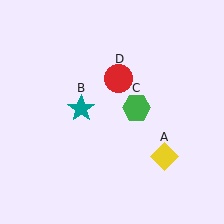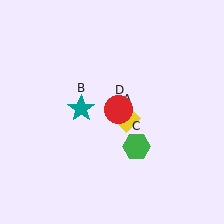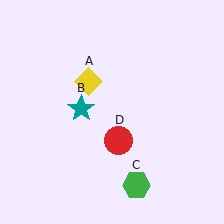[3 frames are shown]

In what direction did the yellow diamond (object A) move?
The yellow diamond (object A) moved up and to the left.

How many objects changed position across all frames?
3 objects changed position: yellow diamond (object A), green hexagon (object C), red circle (object D).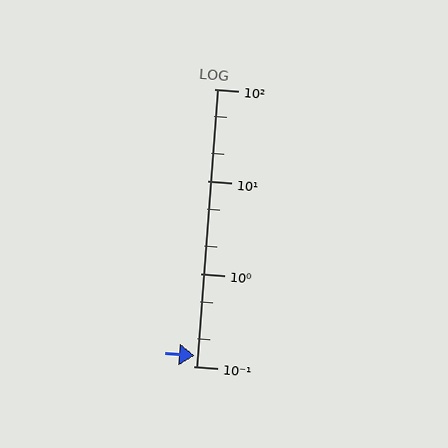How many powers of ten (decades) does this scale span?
The scale spans 3 decades, from 0.1 to 100.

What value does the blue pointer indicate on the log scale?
The pointer indicates approximately 0.13.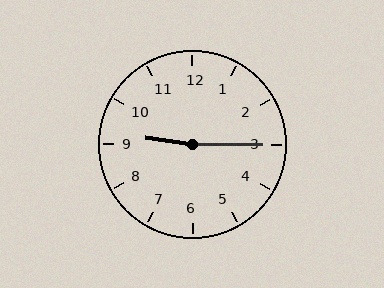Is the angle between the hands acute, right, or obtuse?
It is obtuse.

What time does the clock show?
9:15.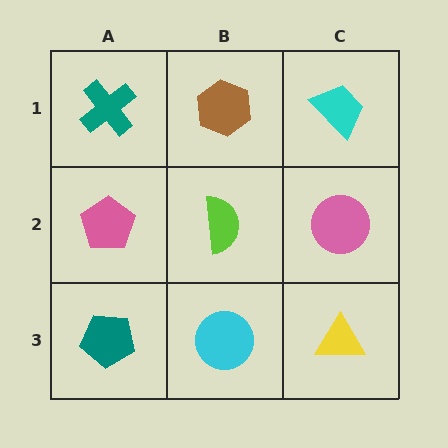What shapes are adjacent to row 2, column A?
A teal cross (row 1, column A), a teal pentagon (row 3, column A), a lime semicircle (row 2, column B).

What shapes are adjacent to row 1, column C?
A pink circle (row 2, column C), a brown hexagon (row 1, column B).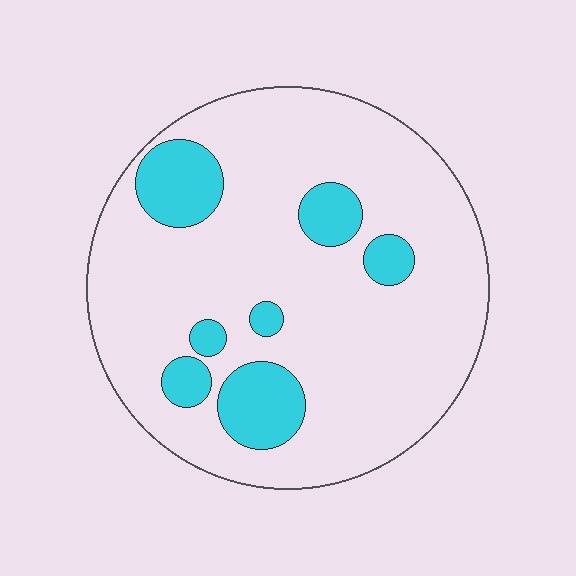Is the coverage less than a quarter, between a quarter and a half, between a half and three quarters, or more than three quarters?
Less than a quarter.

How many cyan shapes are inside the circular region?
7.